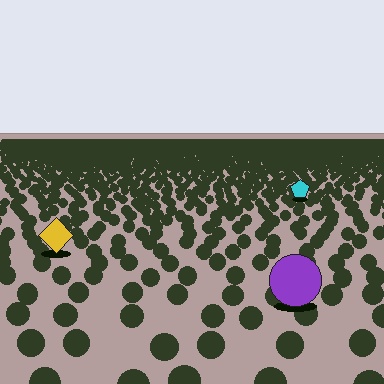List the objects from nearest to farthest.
From nearest to farthest: the purple circle, the yellow diamond, the cyan pentagon.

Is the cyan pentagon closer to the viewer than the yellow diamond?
No. The yellow diamond is closer — you can tell from the texture gradient: the ground texture is coarser near it.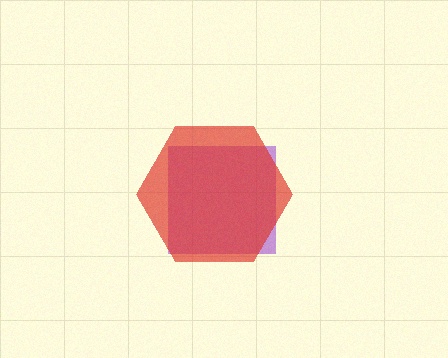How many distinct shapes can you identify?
There are 2 distinct shapes: a purple square, a red hexagon.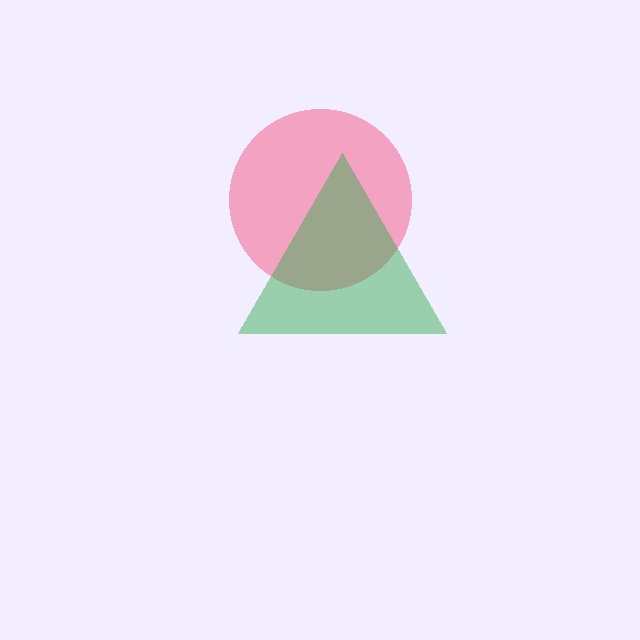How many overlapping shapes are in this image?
There are 2 overlapping shapes in the image.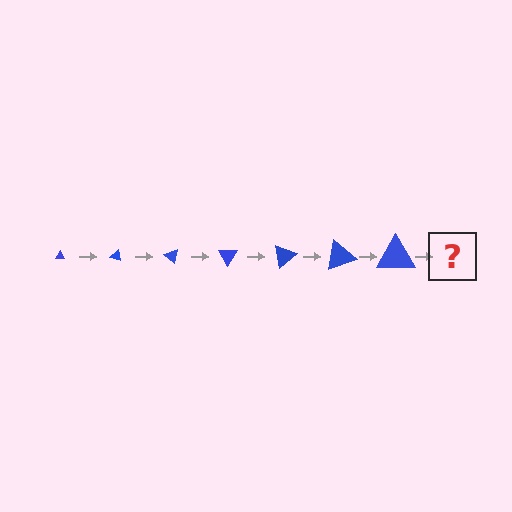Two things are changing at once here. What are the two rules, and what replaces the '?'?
The two rules are that the triangle grows larger each step and it rotates 20 degrees each step. The '?' should be a triangle, larger than the previous one and rotated 140 degrees from the start.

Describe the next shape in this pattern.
It should be a triangle, larger than the previous one and rotated 140 degrees from the start.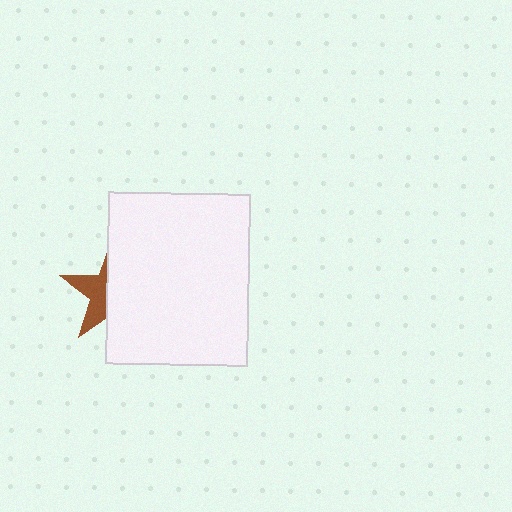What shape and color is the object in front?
The object in front is a white rectangle.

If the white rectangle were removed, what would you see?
You would see the complete brown star.